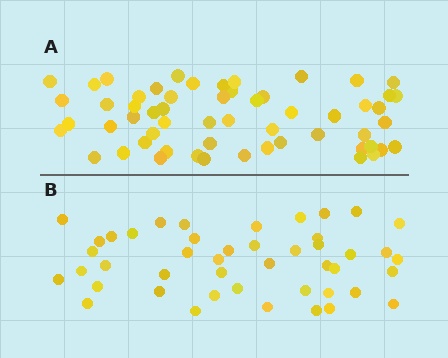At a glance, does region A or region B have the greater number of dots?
Region A (the top region) has more dots.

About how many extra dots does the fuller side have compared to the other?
Region A has roughly 12 or so more dots than region B.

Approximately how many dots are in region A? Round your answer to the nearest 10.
About 60 dots. (The exact count is 57, which rounds to 60.)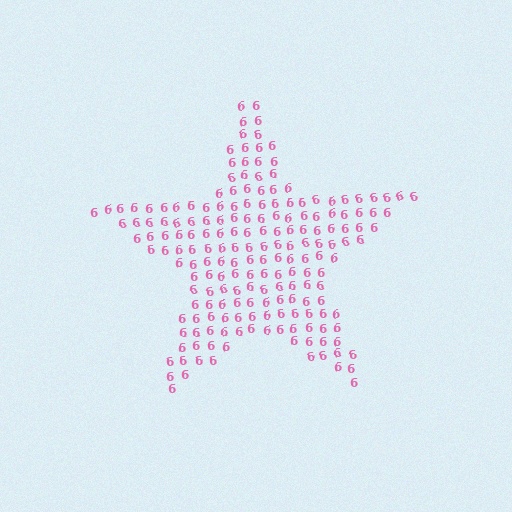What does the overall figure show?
The overall figure shows a star.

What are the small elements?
The small elements are digit 6's.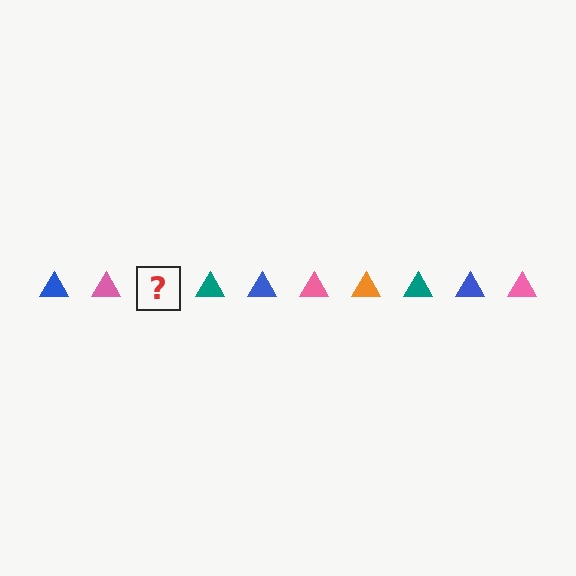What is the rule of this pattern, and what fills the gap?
The rule is that the pattern cycles through blue, pink, orange, teal triangles. The gap should be filled with an orange triangle.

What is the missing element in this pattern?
The missing element is an orange triangle.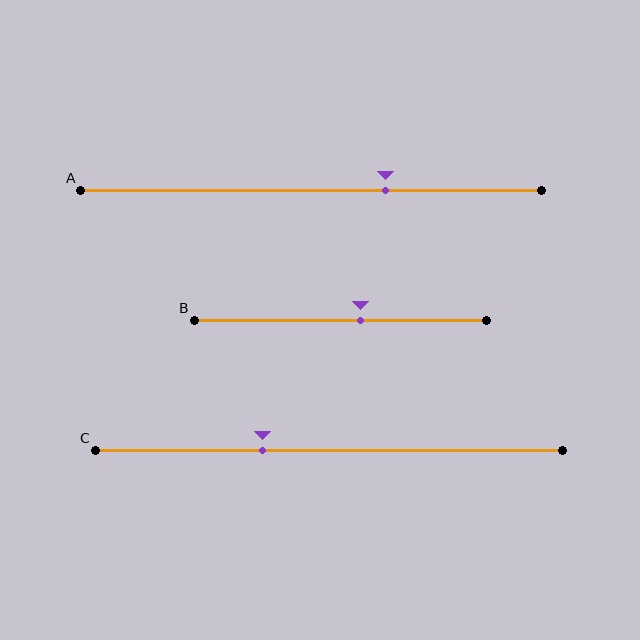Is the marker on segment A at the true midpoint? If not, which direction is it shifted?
No, the marker on segment A is shifted to the right by about 16% of the segment length.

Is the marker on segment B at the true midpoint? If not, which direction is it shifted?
No, the marker on segment B is shifted to the right by about 7% of the segment length.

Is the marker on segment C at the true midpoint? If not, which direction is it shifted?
No, the marker on segment C is shifted to the left by about 14% of the segment length.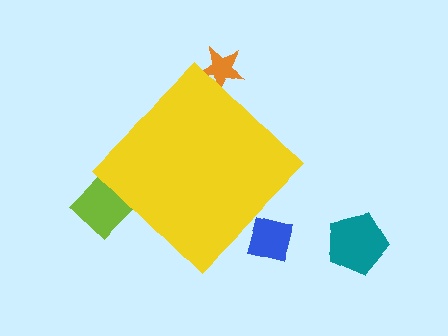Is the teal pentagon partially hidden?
No, the teal pentagon is fully visible.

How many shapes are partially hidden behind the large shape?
3 shapes are partially hidden.